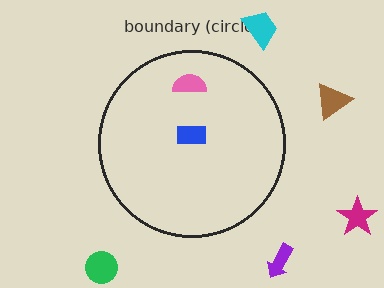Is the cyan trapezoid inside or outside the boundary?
Outside.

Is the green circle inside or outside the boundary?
Outside.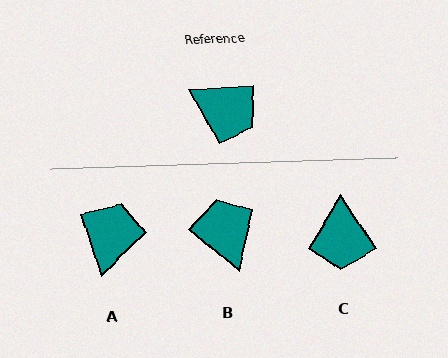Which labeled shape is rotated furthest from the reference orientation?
B, about 138 degrees away.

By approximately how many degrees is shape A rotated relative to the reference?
Approximately 105 degrees counter-clockwise.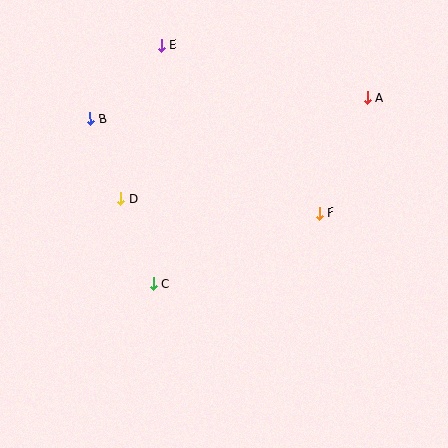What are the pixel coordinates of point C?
Point C is at (153, 284).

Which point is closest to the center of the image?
Point C at (153, 284) is closest to the center.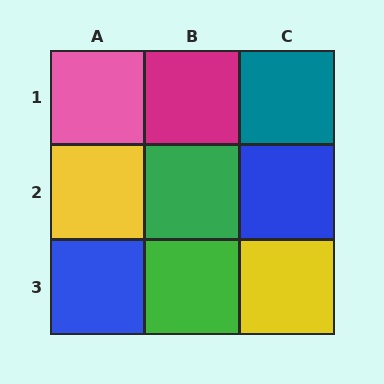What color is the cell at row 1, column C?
Teal.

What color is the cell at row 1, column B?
Magenta.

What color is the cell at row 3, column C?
Yellow.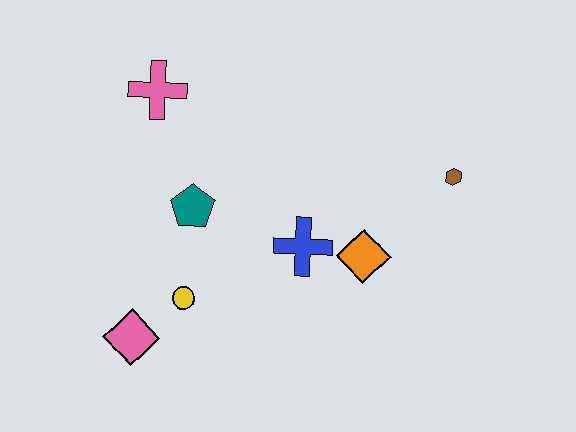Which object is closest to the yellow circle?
The pink diamond is closest to the yellow circle.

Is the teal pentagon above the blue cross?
Yes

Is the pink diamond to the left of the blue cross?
Yes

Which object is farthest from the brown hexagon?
The pink diamond is farthest from the brown hexagon.